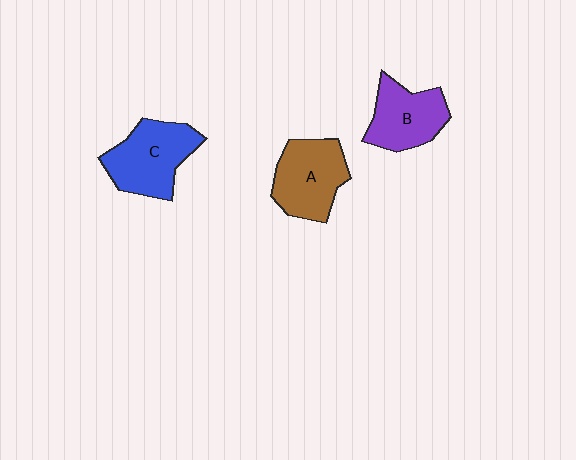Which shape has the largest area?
Shape C (blue).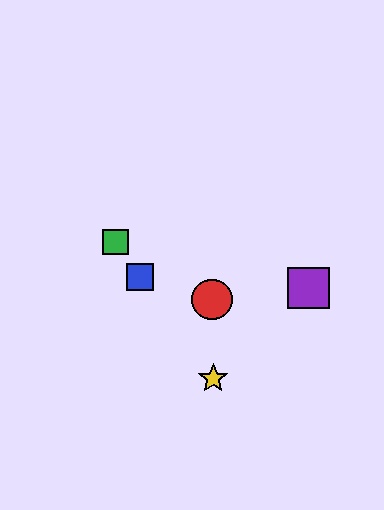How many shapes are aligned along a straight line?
3 shapes (the blue square, the green square, the yellow star) are aligned along a straight line.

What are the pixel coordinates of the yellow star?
The yellow star is at (213, 379).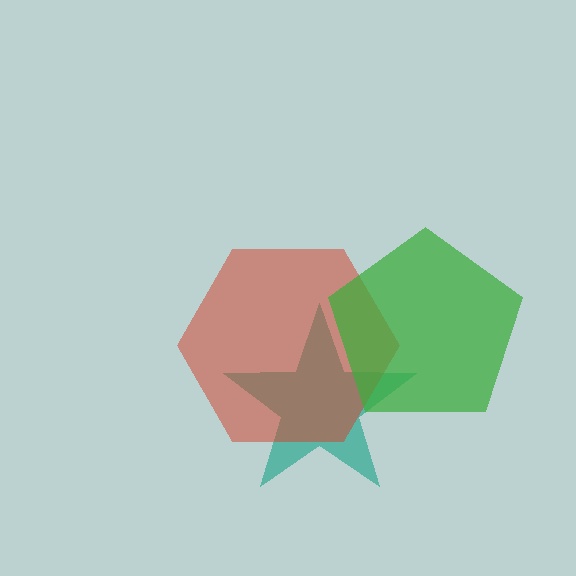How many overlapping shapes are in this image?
There are 3 overlapping shapes in the image.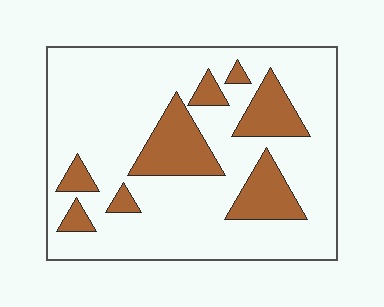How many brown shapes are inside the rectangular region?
8.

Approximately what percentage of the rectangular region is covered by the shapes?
Approximately 20%.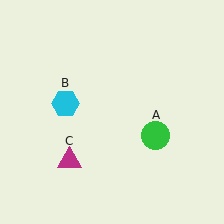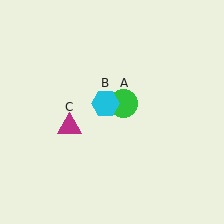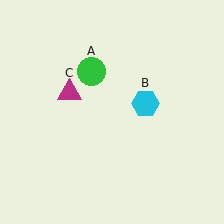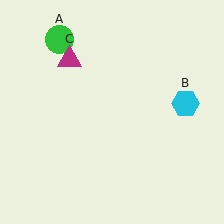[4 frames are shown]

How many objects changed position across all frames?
3 objects changed position: green circle (object A), cyan hexagon (object B), magenta triangle (object C).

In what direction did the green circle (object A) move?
The green circle (object A) moved up and to the left.